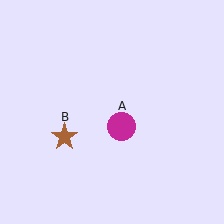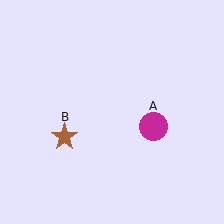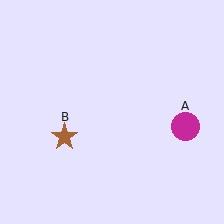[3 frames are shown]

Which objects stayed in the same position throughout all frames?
Brown star (object B) remained stationary.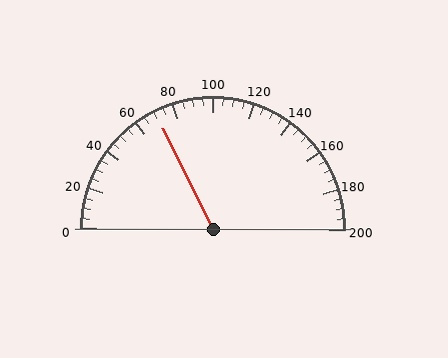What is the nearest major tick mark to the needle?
The nearest major tick mark is 80.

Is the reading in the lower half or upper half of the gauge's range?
The reading is in the lower half of the range (0 to 200).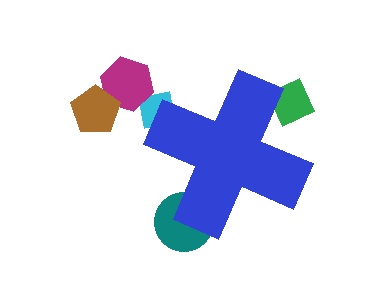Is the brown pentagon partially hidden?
No, the brown pentagon is fully visible.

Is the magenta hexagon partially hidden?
No, the magenta hexagon is fully visible.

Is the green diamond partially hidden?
Yes, the green diamond is partially hidden behind the blue cross.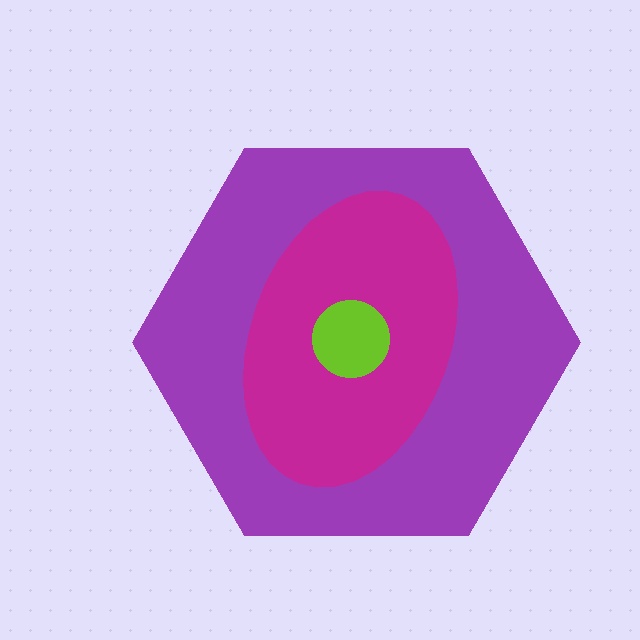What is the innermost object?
The lime circle.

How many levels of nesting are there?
3.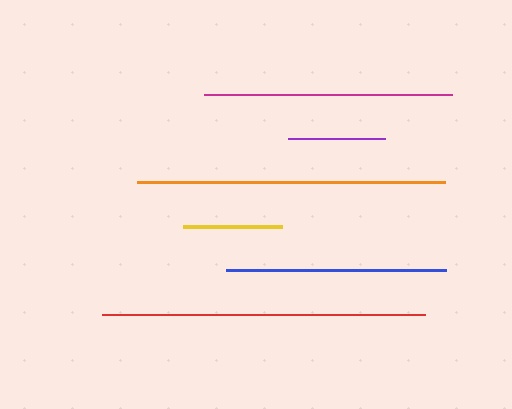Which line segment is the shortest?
The purple line is the shortest at approximately 97 pixels.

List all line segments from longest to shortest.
From longest to shortest: red, orange, magenta, blue, yellow, purple.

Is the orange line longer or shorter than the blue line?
The orange line is longer than the blue line.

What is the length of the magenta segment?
The magenta segment is approximately 248 pixels long.